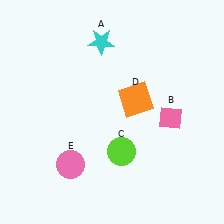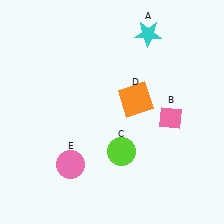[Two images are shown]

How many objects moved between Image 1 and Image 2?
1 object moved between the two images.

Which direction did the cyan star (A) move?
The cyan star (A) moved right.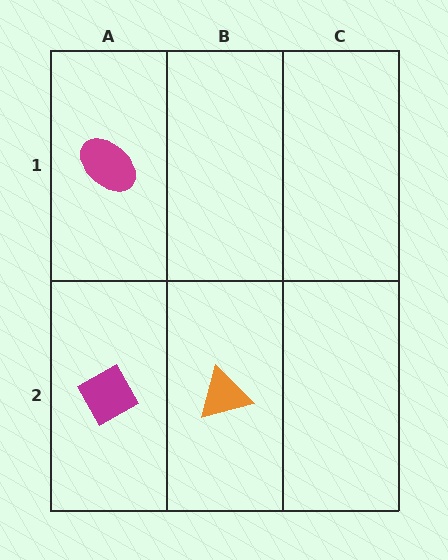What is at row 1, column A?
A magenta ellipse.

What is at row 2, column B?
An orange triangle.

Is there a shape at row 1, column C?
No, that cell is empty.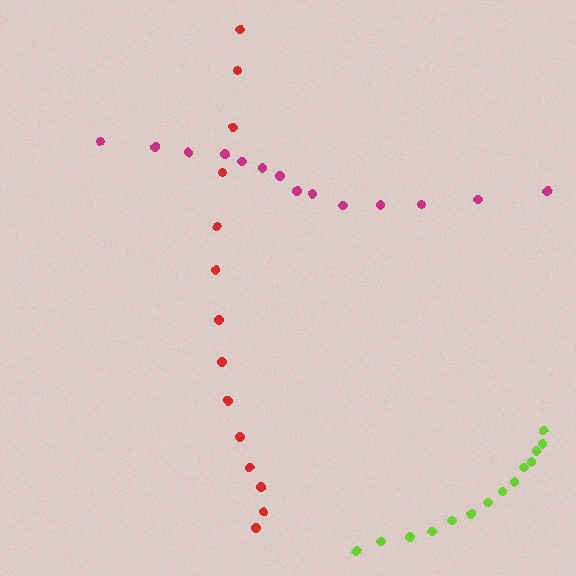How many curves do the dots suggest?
There are 3 distinct paths.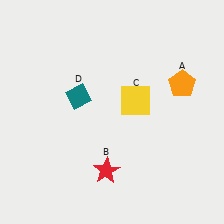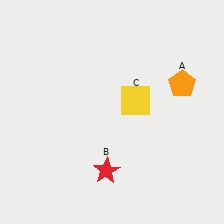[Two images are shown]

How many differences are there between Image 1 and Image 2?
There is 1 difference between the two images.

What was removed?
The teal diamond (D) was removed in Image 2.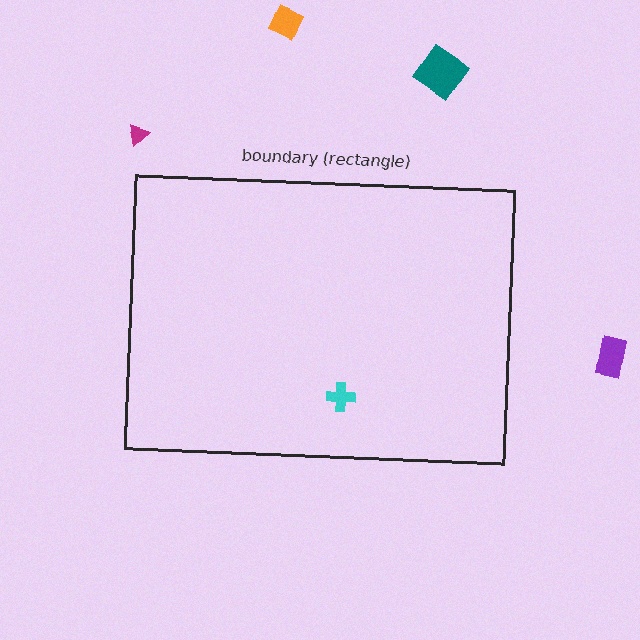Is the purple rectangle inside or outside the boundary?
Outside.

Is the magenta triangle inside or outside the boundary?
Outside.